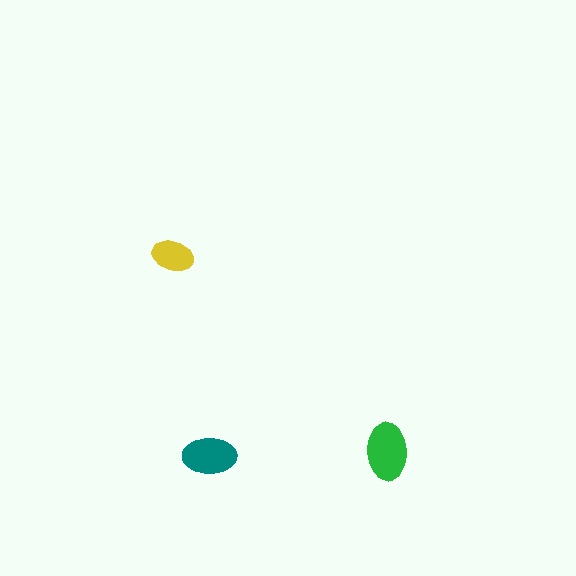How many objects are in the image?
There are 3 objects in the image.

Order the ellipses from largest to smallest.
the green one, the teal one, the yellow one.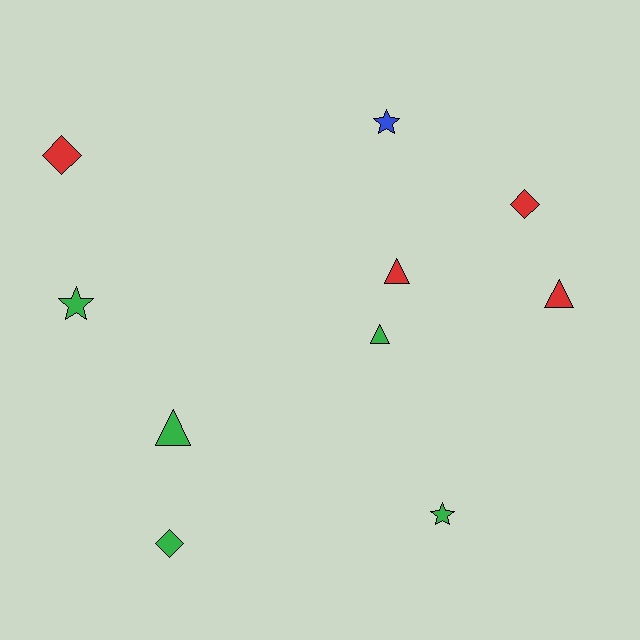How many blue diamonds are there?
There are no blue diamonds.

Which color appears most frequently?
Green, with 5 objects.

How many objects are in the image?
There are 10 objects.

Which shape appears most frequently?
Triangle, with 4 objects.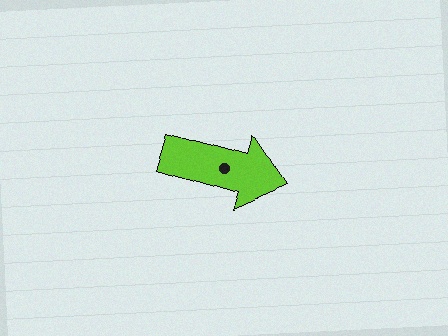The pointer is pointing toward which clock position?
Roughly 4 o'clock.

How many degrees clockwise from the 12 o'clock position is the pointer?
Approximately 106 degrees.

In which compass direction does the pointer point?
East.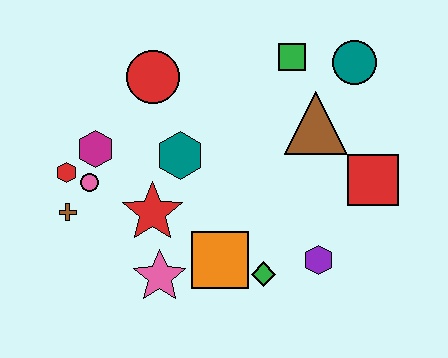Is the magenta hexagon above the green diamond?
Yes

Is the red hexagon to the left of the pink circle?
Yes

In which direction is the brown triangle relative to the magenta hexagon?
The brown triangle is to the right of the magenta hexagon.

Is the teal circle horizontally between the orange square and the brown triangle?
No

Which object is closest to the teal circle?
The green square is closest to the teal circle.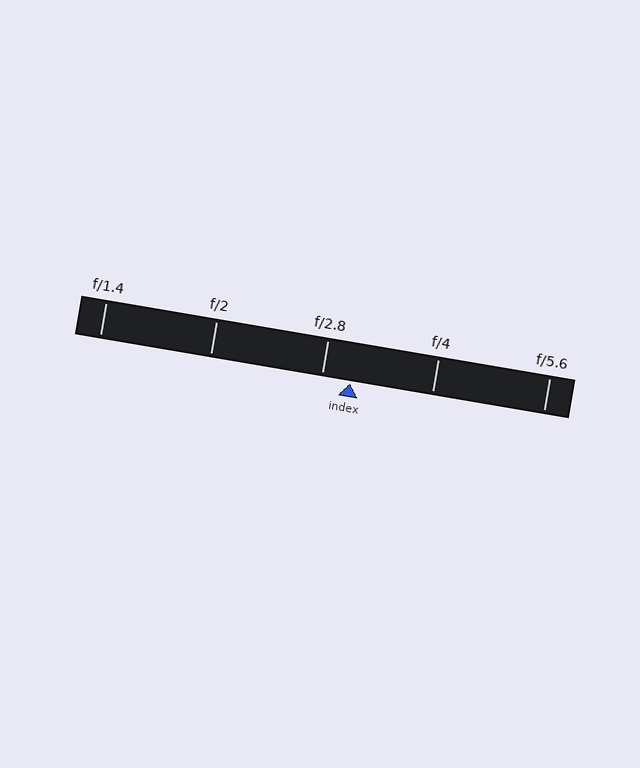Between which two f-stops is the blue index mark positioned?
The index mark is between f/2.8 and f/4.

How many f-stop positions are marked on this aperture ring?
There are 5 f-stop positions marked.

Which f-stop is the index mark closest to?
The index mark is closest to f/2.8.